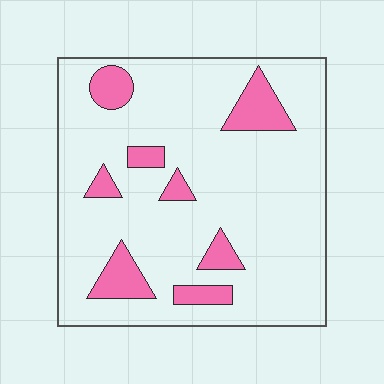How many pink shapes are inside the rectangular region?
8.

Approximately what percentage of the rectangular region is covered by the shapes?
Approximately 15%.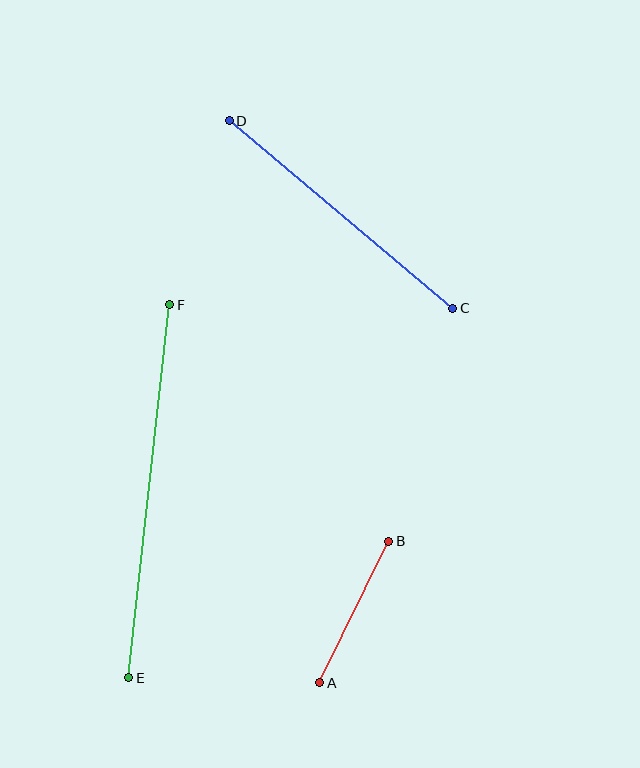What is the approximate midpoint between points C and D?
The midpoint is at approximately (341, 214) pixels.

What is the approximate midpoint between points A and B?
The midpoint is at approximately (354, 612) pixels.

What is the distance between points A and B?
The distance is approximately 158 pixels.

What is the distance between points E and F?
The distance is approximately 375 pixels.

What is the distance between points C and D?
The distance is approximately 292 pixels.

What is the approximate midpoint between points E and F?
The midpoint is at approximately (149, 491) pixels.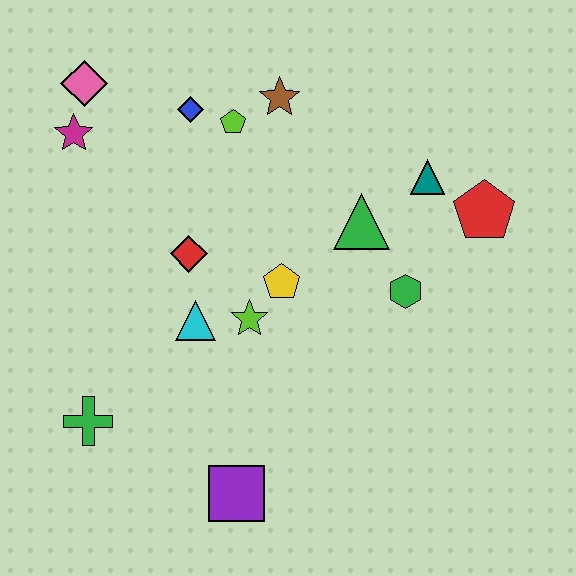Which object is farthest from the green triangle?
The green cross is farthest from the green triangle.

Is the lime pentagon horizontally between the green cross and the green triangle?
Yes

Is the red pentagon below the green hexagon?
No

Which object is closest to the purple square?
The green cross is closest to the purple square.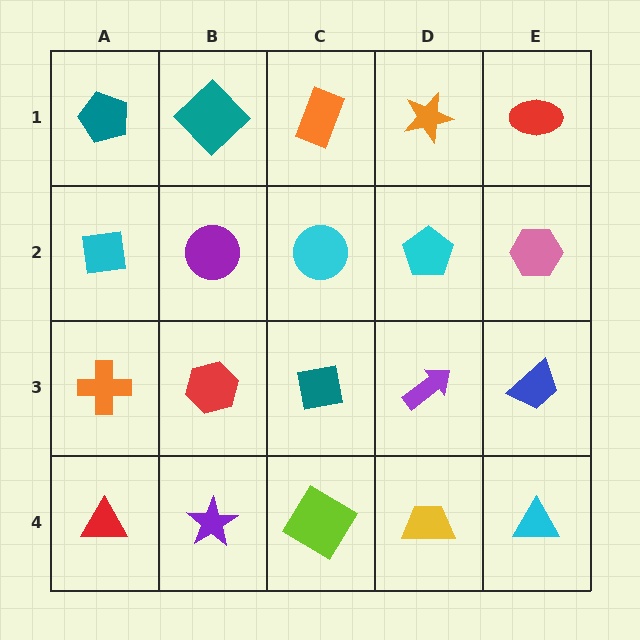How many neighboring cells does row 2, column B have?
4.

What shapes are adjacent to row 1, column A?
A cyan square (row 2, column A), a teal diamond (row 1, column B).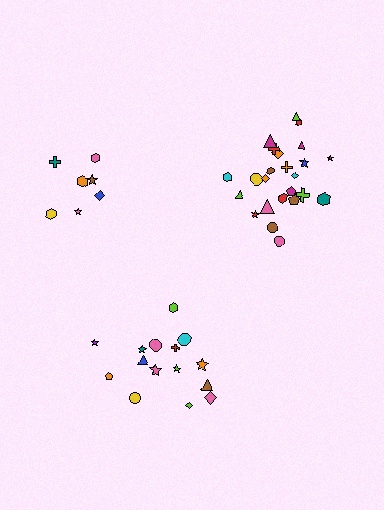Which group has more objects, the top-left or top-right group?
The top-right group.